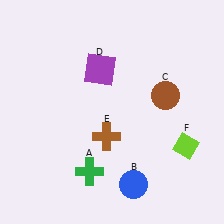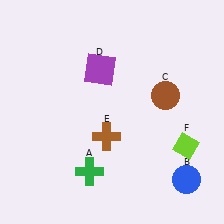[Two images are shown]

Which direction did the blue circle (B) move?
The blue circle (B) moved right.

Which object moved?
The blue circle (B) moved right.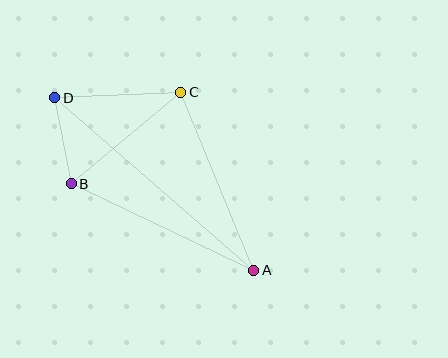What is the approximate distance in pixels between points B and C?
The distance between B and C is approximately 143 pixels.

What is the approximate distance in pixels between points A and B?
The distance between A and B is approximately 202 pixels.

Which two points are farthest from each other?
Points A and D are farthest from each other.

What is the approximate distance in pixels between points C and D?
The distance between C and D is approximately 127 pixels.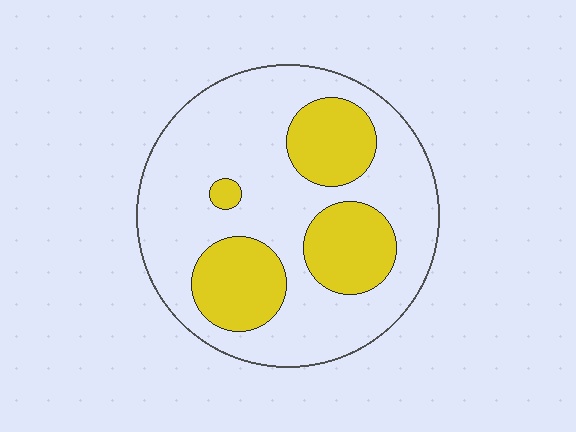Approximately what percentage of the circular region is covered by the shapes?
Approximately 30%.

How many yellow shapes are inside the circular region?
4.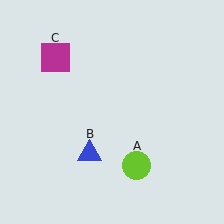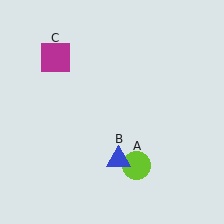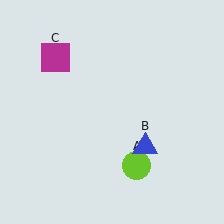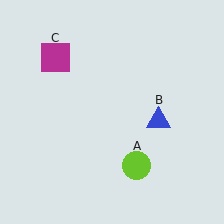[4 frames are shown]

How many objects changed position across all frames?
1 object changed position: blue triangle (object B).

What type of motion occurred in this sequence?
The blue triangle (object B) rotated counterclockwise around the center of the scene.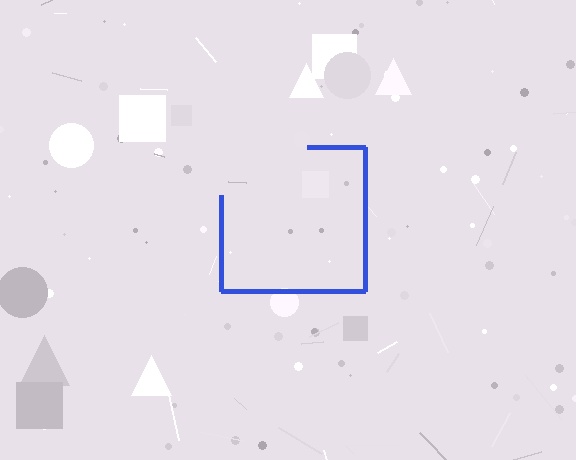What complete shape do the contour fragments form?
The contour fragments form a square.